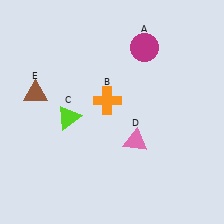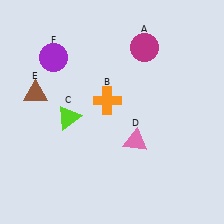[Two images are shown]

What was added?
A purple circle (F) was added in Image 2.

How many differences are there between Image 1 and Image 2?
There is 1 difference between the two images.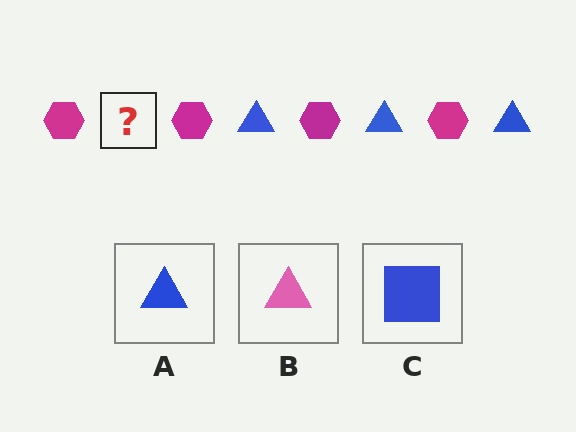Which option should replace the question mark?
Option A.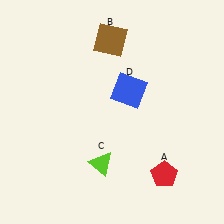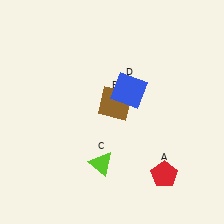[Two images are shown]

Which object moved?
The brown square (B) moved down.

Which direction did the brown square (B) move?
The brown square (B) moved down.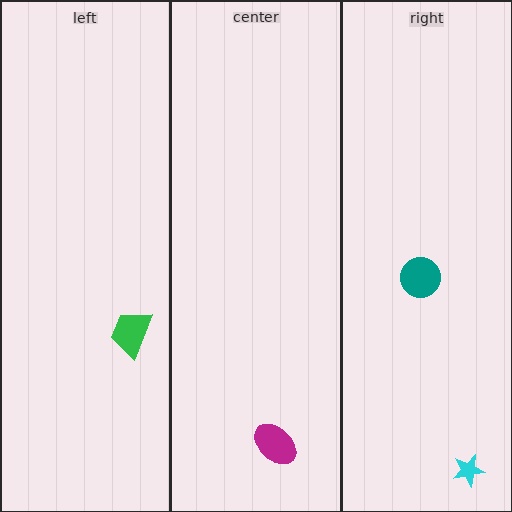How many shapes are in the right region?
2.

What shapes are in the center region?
The magenta ellipse.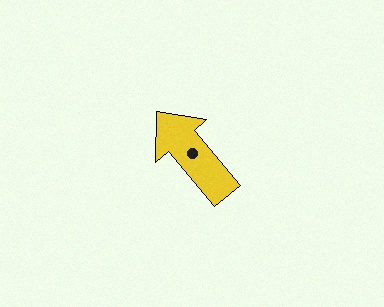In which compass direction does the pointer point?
Northwest.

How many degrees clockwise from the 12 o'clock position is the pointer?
Approximately 320 degrees.